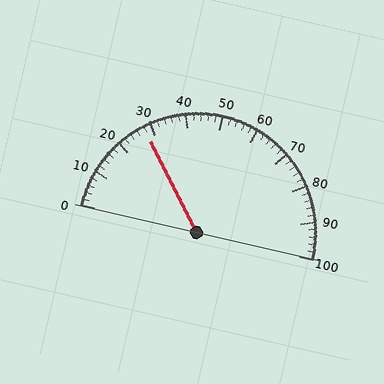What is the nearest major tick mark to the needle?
The nearest major tick mark is 30.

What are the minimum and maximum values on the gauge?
The gauge ranges from 0 to 100.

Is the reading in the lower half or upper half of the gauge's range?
The reading is in the lower half of the range (0 to 100).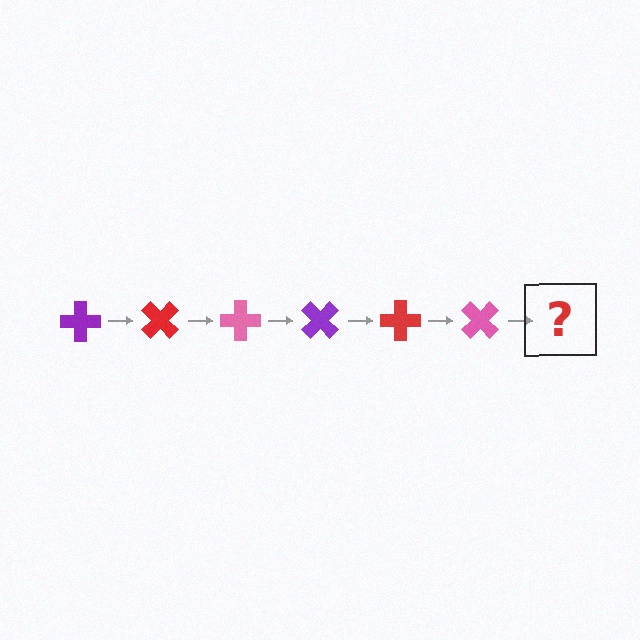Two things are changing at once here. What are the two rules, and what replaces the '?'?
The two rules are that it rotates 45 degrees each step and the color cycles through purple, red, and pink. The '?' should be a purple cross, rotated 270 degrees from the start.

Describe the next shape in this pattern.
It should be a purple cross, rotated 270 degrees from the start.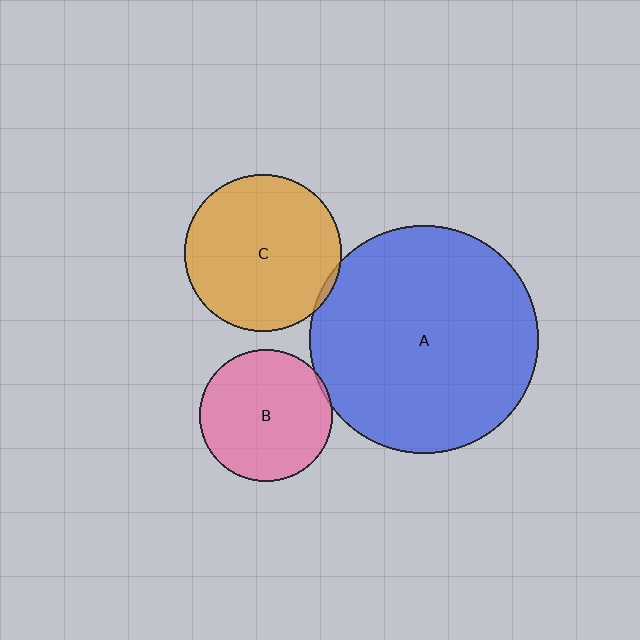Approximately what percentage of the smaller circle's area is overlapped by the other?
Approximately 5%.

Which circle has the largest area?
Circle A (blue).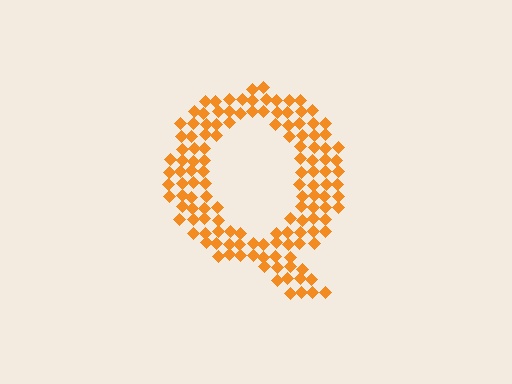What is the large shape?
The large shape is the letter Q.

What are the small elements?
The small elements are diamonds.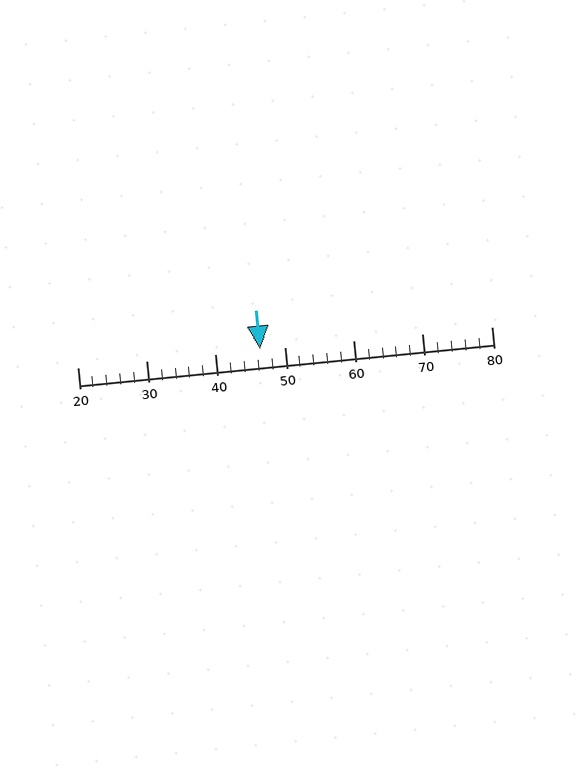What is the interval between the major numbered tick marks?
The major tick marks are spaced 10 units apart.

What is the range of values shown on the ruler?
The ruler shows values from 20 to 80.